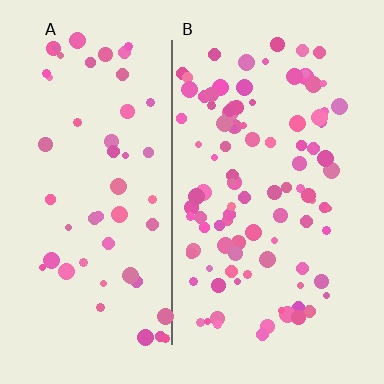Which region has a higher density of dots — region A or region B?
B (the right).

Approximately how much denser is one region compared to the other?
Approximately 1.9× — region B over region A.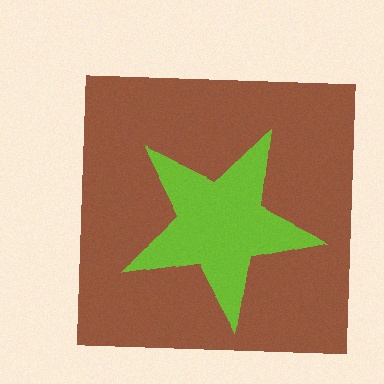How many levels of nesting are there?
2.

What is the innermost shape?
The lime star.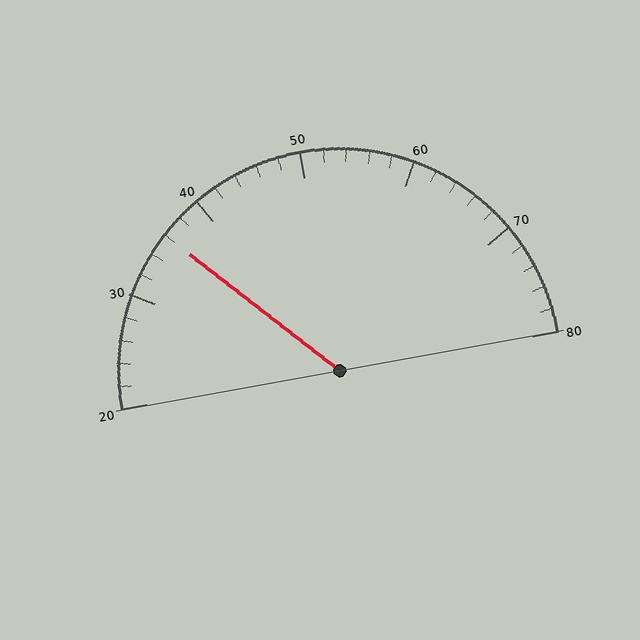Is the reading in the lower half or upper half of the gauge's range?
The reading is in the lower half of the range (20 to 80).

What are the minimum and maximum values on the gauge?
The gauge ranges from 20 to 80.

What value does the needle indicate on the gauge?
The needle indicates approximately 36.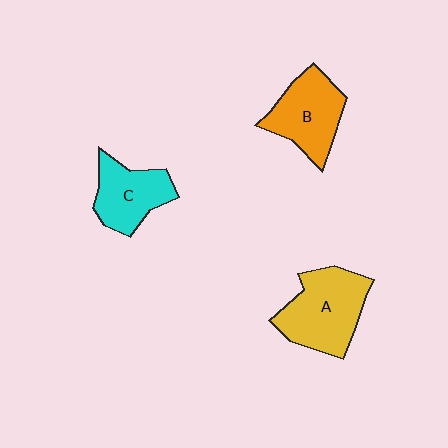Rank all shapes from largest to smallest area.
From largest to smallest: A (yellow), B (orange), C (cyan).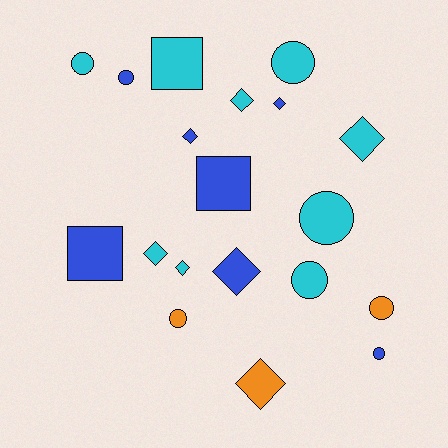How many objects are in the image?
There are 19 objects.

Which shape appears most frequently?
Circle, with 8 objects.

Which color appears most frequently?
Cyan, with 9 objects.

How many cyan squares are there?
There is 1 cyan square.